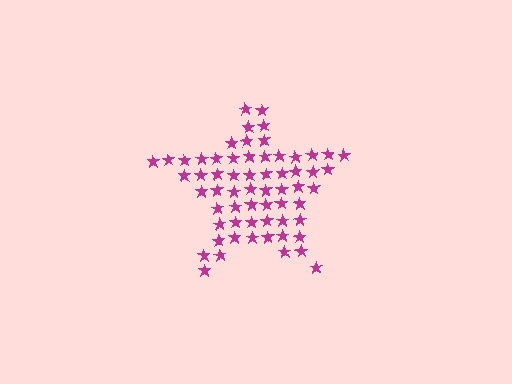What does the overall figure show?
The overall figure shows a star.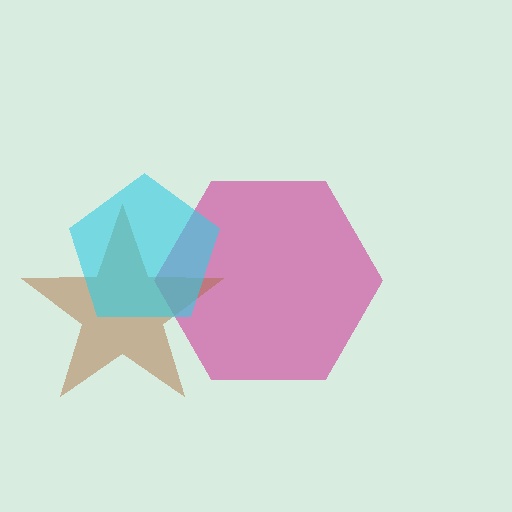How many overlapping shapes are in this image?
There are 3 overlapping shapes in the image.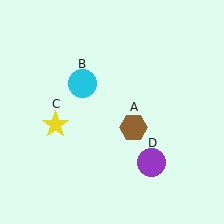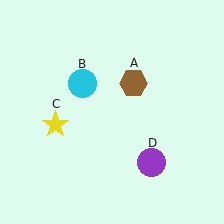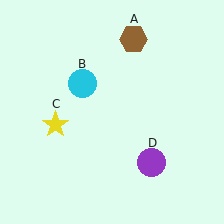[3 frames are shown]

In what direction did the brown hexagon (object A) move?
The brown hexagon (object A) moved up.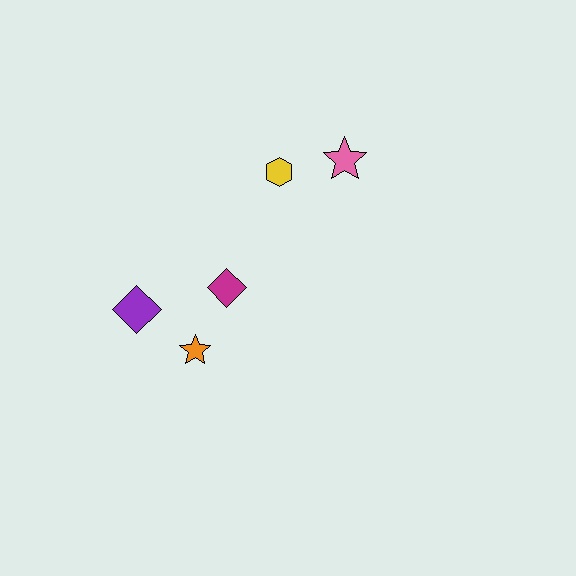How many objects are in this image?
There are 5 objects.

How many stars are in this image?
There are 2 stars.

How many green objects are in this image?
There are no green objects.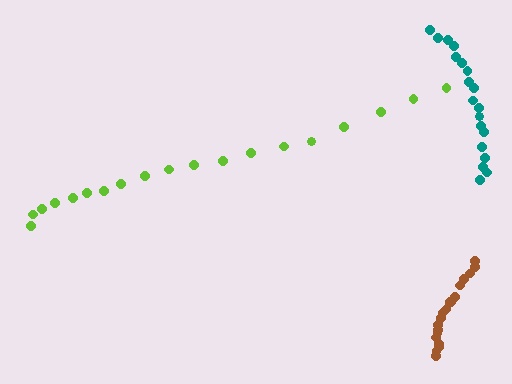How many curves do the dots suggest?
There are 3 distinct paths.